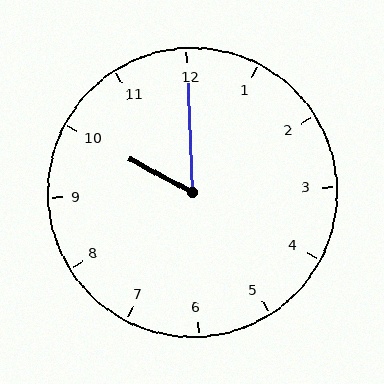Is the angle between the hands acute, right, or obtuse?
It is acute.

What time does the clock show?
10:00.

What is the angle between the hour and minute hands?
Approximately 60 degrees.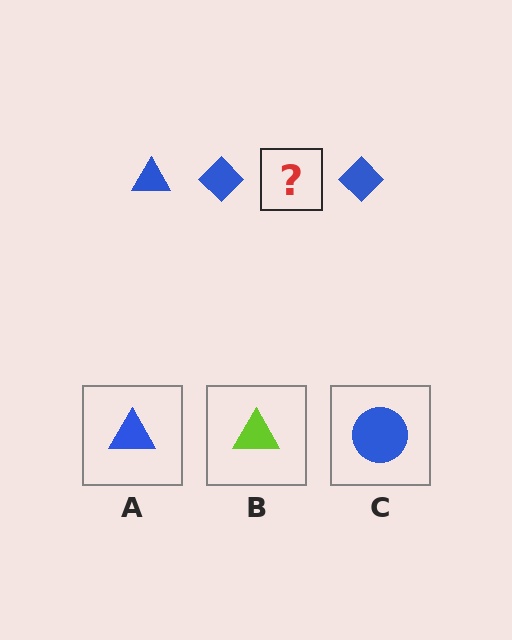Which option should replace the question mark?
Option A.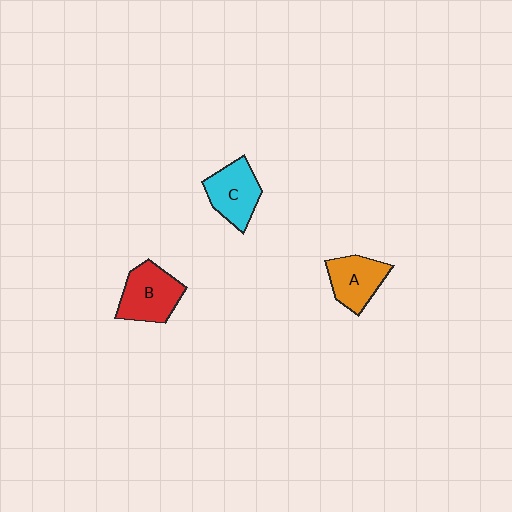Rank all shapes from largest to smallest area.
From largest to smallest: B (red), C (cyan), A (orange).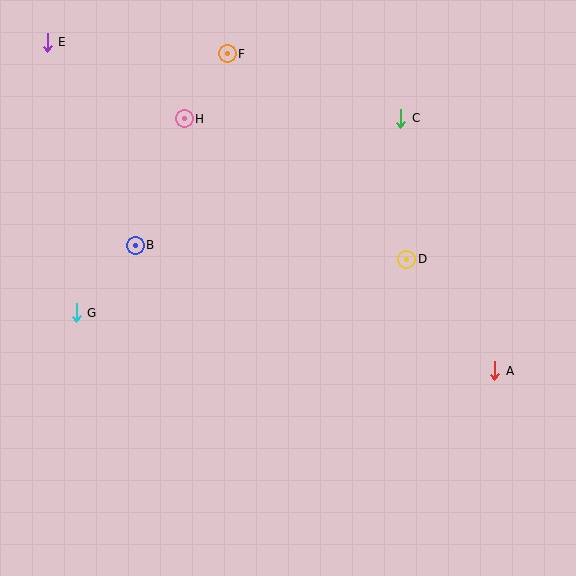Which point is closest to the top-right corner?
Point C is closest to the top-right corner.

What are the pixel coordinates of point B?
Point B is at (135, 245).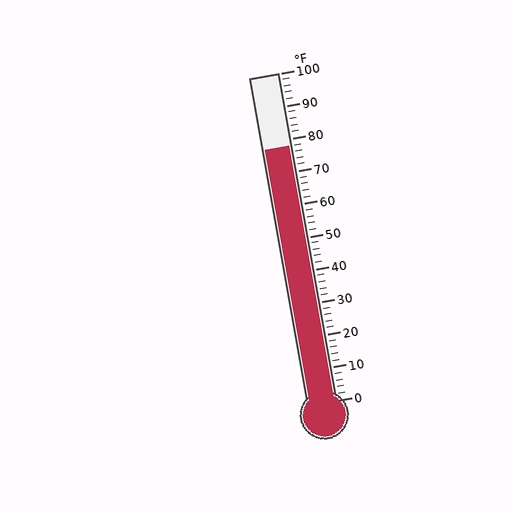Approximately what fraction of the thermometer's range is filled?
The thermometer is filled to approximately 80% of its range.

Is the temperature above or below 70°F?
The temperature is above 70°F.